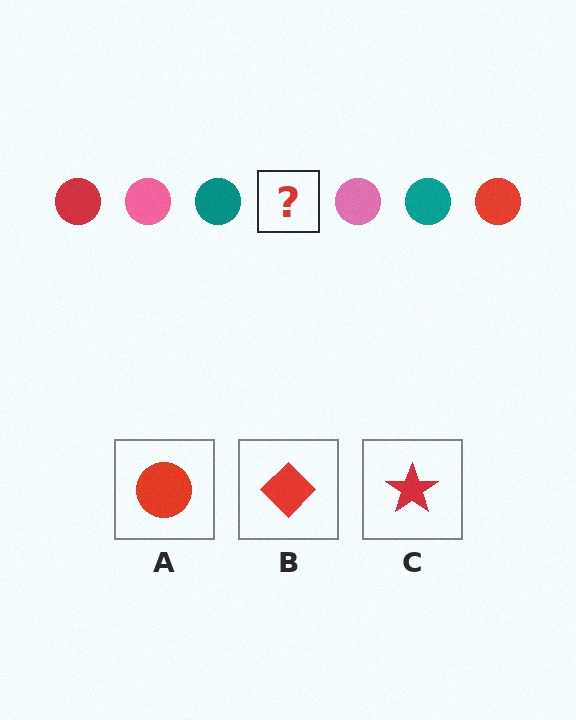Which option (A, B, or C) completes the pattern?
A.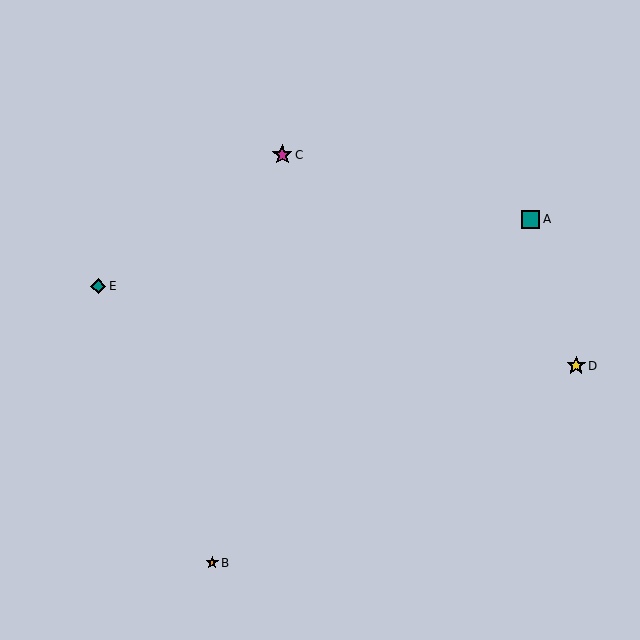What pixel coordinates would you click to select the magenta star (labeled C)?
Click at (282, 155) to select the magenta star C.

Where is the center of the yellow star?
The center of the yellow star is at (576, 366).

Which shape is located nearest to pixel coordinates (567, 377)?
The yellow star (labeled D) at (576, 366) is nearest to that location.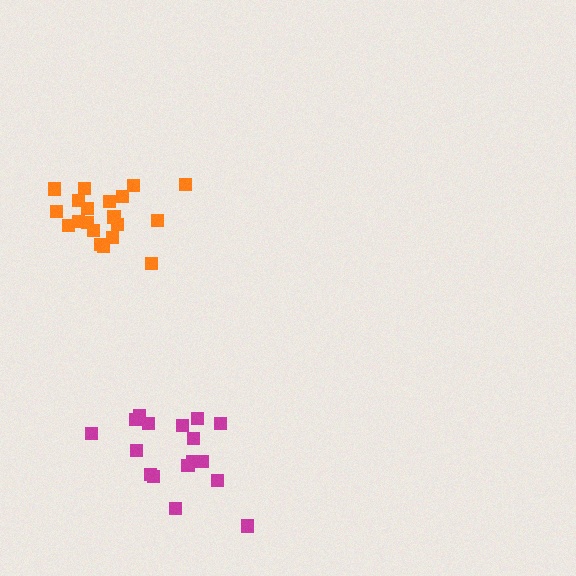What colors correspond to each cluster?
The clusters are colored: magenta, orange.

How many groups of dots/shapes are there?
There are 2 groups.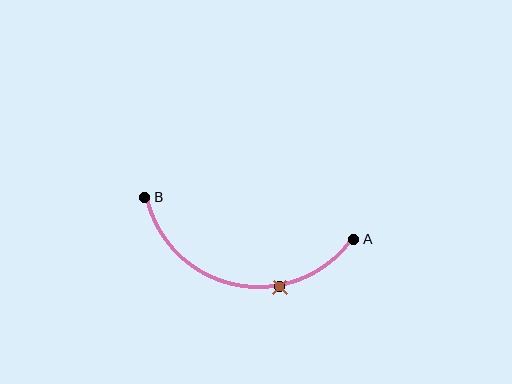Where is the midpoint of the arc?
The arc midpoint is the point on the curve farthest from the straight line joining A and B. It sits below that line.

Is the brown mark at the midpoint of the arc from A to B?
No. The brown mark lies on the arc but is closer to endpoint A. The arc midpoint would be at the point on the curve equidistant along the arc from both A and B.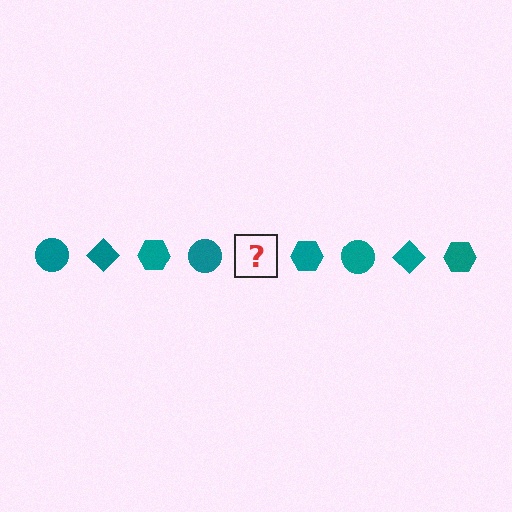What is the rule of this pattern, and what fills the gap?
The rule is that the pattern cycles through circle, diamond, hexagon shapes in teal. The gap should be filled with a teal diamond.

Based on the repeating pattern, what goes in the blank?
The blank should be a teal diamond.